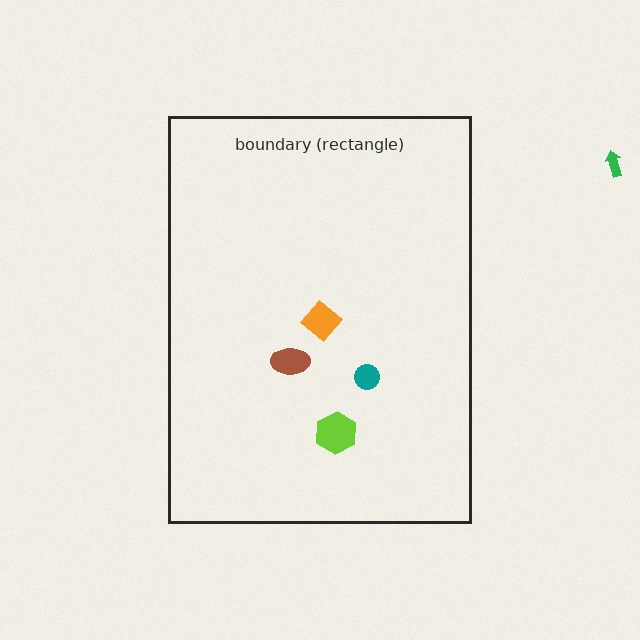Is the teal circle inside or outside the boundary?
Inside.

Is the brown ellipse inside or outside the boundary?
Inside.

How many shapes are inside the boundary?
4 inside, 1 outside.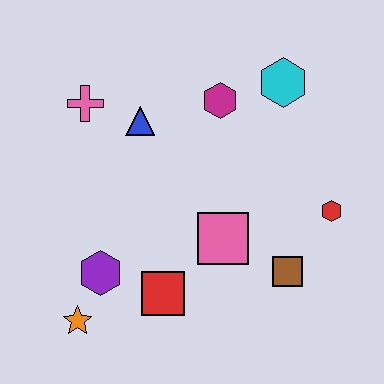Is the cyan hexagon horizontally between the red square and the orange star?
No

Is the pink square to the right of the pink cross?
Yes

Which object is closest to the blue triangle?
The pink cross is closest to the blue triangle.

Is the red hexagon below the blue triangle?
Yes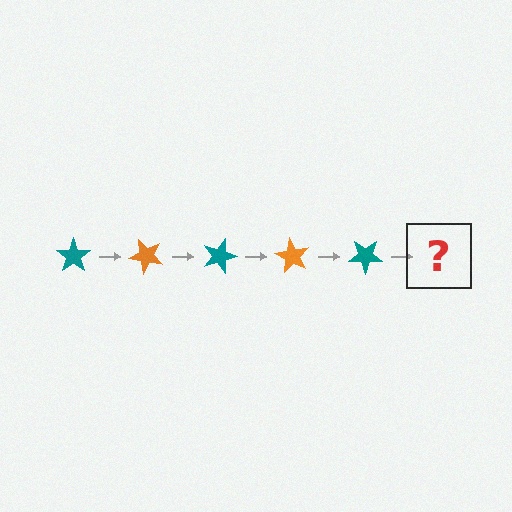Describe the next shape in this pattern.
It should be an orange star, rotated 225 degrees from the start.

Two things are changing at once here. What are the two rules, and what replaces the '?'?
The two rules are that it rotates 45 degrees each step and the color cycles through teal and orange. The '?' should be an orange star, rotated 225 degrees from the start.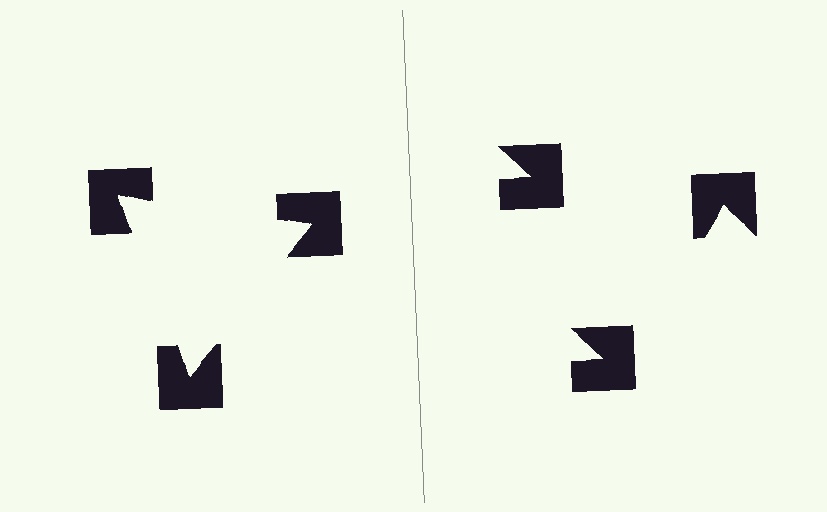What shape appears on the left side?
An illusory triangle.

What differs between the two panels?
The notched squares are positioned identically on both sides; only the wedge orientations differ. On the left they align to a triangle; on the right they are misaligned.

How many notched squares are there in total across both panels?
6 — 3 on each side.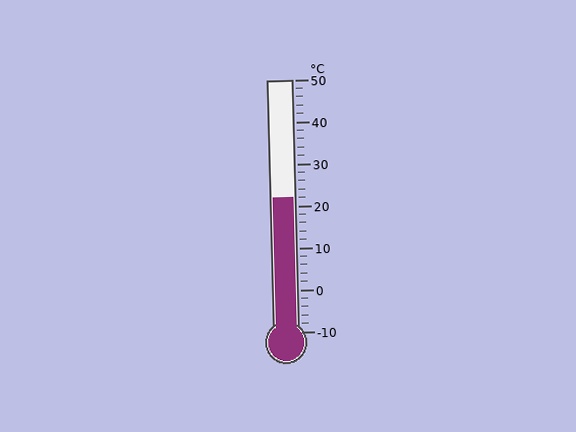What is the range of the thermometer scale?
The thermometer scale ranges from -10°C to 50°C.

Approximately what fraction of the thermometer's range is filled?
The thermometer is filled to approximately 55% of its range.